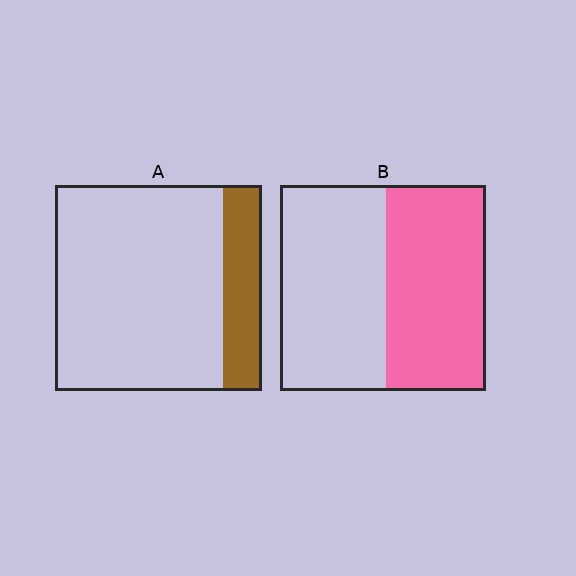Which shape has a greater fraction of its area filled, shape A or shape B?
Shape B.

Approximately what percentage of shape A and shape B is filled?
A is approximately 20% and B is approximately 50%.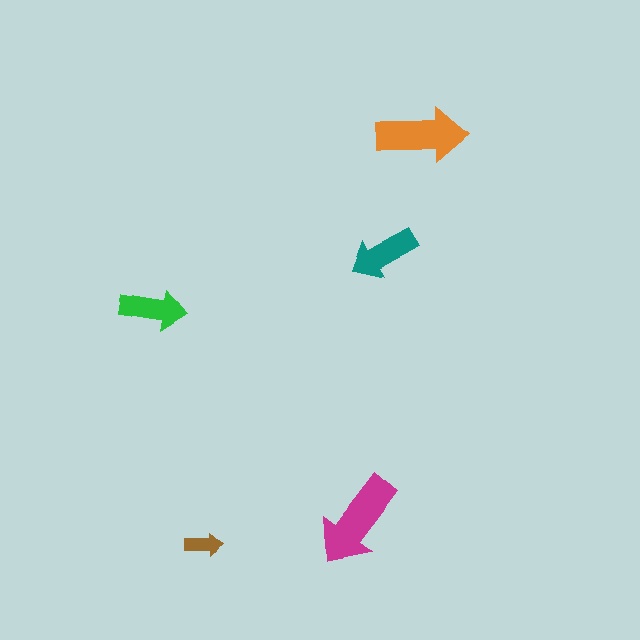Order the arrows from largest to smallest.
the magenta one, the orange one, the teal one, the green one, the brown one.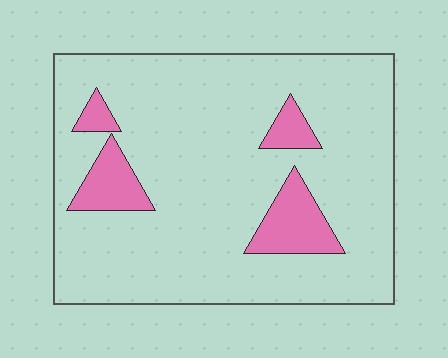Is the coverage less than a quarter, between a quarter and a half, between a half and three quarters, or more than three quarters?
Less than a quarter.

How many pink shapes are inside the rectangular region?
4.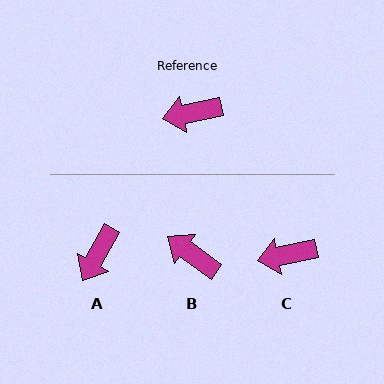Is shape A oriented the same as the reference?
No, it is off by about 49 degrees.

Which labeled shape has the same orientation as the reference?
C.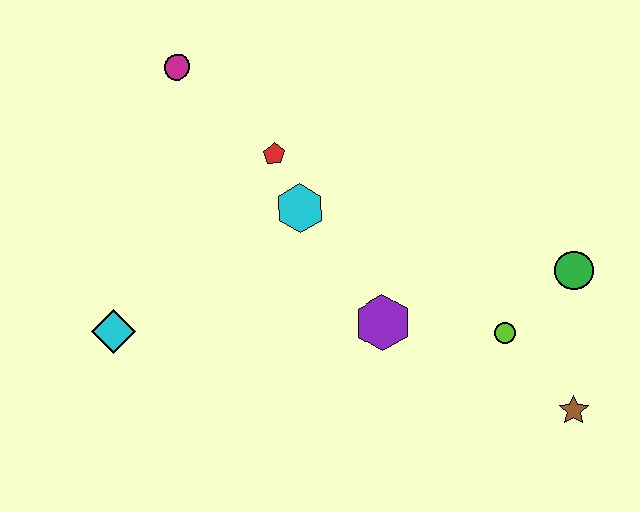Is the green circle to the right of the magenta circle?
Yes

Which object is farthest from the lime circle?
The magenta circle is farthest from the lime circle.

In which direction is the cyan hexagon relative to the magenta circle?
The cyan hexagon is below the magenta circle.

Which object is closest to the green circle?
The lime circle is closest to the green circle.